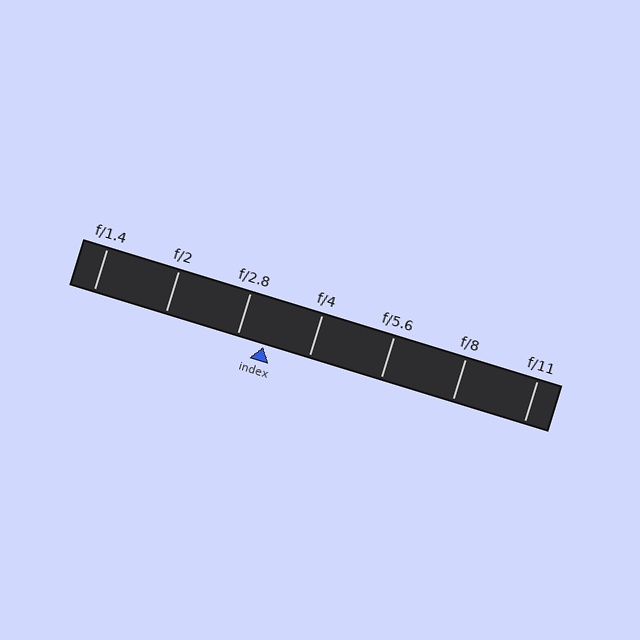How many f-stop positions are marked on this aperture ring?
There are 7 f-stop positions marked.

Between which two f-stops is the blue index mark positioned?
The index mark is between f/2.8 and f/4.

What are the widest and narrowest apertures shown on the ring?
The widest aperture shown is f/1.4 and the narrowest is f/11.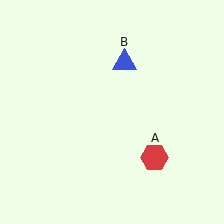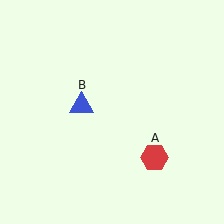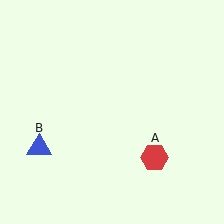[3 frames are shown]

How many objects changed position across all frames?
1 object changed position: blue triangle (object B).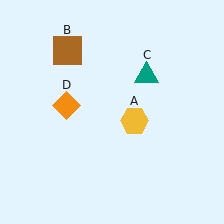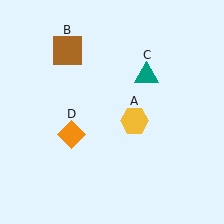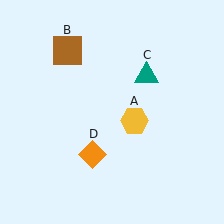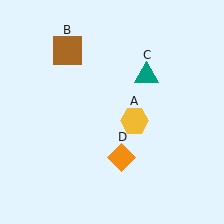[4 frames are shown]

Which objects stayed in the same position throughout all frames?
Yellow hexagon (object A) and brown square (object B) and teal triangle (object C) remained stationary.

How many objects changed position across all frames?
1 object changed position: orange diamond (object D).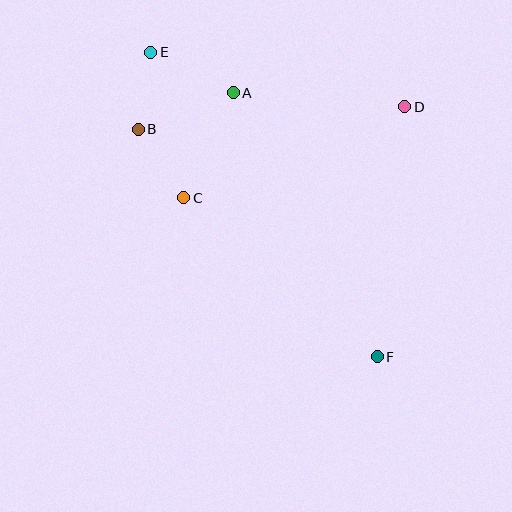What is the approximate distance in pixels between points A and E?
The distance between A and E is approximately 92 pixels.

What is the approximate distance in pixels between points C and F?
The distance between C and F is approximately 251 pixels.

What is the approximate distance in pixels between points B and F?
The distance between B and F is approximately 330 pixels.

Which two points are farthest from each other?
Points E and F are farthest from each other.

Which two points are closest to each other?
Points B and E are closest to each other.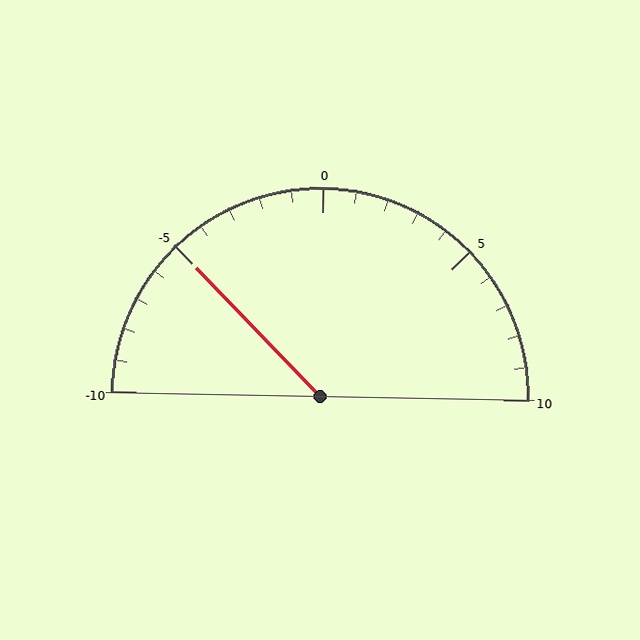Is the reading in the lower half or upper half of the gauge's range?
The reading is in the lower half of the range (-10 to 10).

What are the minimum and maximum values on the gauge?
The gauge ranges from -10 to 10.